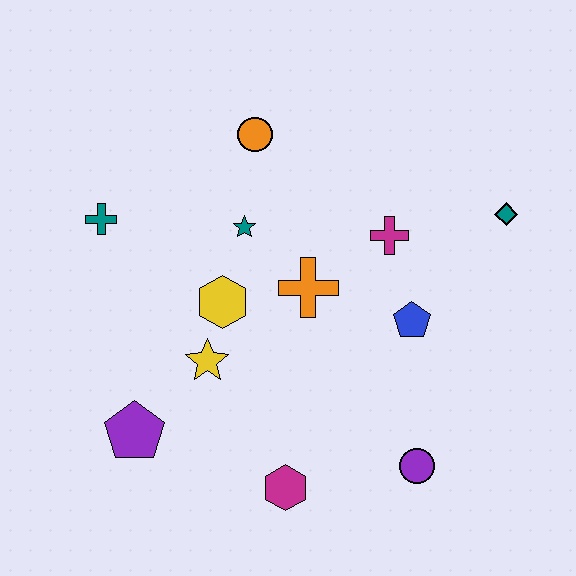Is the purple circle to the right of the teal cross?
Yes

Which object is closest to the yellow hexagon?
The yellow star is closest to the yellow hexagon.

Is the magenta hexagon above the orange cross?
No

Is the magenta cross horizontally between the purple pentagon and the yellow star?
No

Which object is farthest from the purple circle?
The teal cross is farthest from the purple circle.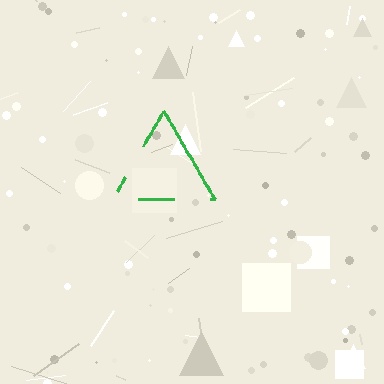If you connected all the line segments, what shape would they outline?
They would outline a triangle.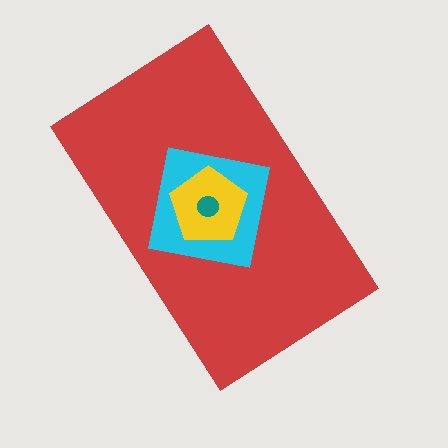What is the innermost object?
The teal circle.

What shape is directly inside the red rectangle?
The cyan square.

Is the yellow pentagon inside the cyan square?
Yes.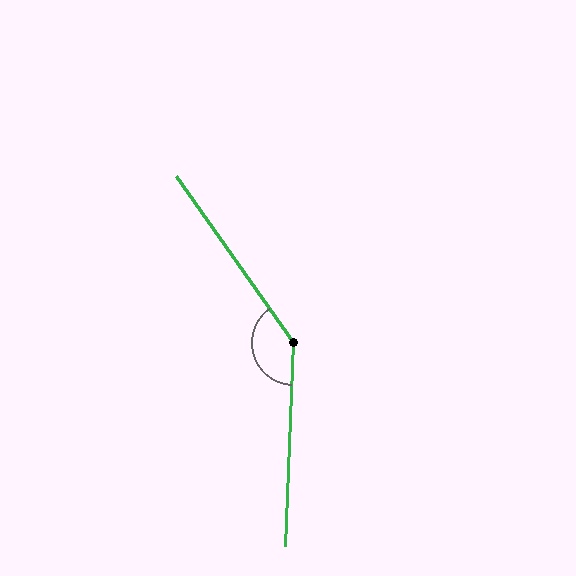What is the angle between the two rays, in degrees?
Approximately 142 degrees.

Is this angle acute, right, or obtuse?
It is obtuse.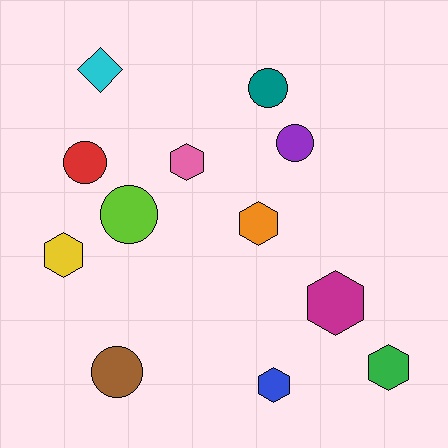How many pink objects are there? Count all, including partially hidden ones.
There is 1 pink object.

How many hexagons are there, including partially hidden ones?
There are 6 hexagons.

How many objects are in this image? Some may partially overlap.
There are 12 objects.